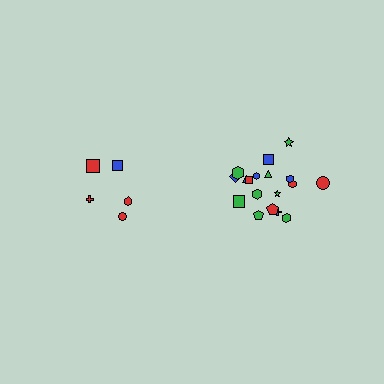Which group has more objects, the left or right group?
The right group.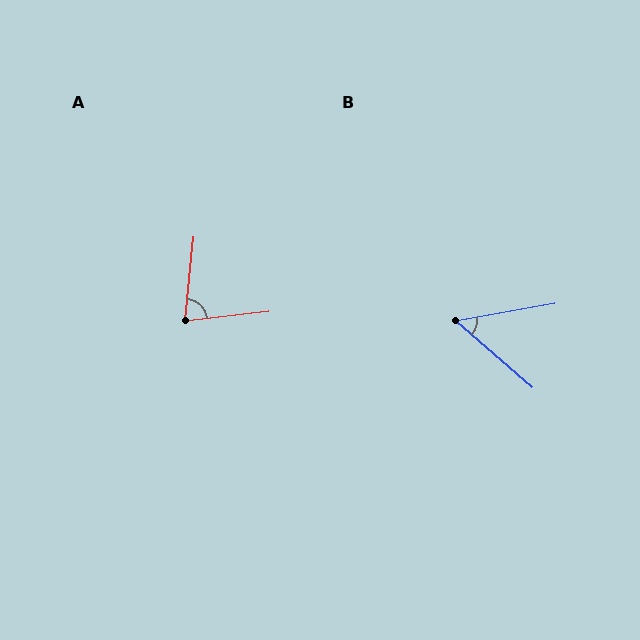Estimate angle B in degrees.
Approximately 51 degrees.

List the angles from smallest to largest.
B (51°), A (78°).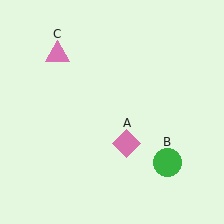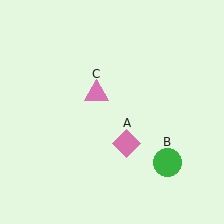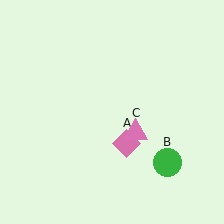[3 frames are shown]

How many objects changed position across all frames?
1 object changed position: pink triangle (object C).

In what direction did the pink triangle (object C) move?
The pink triangle (object C) moved down and to the right.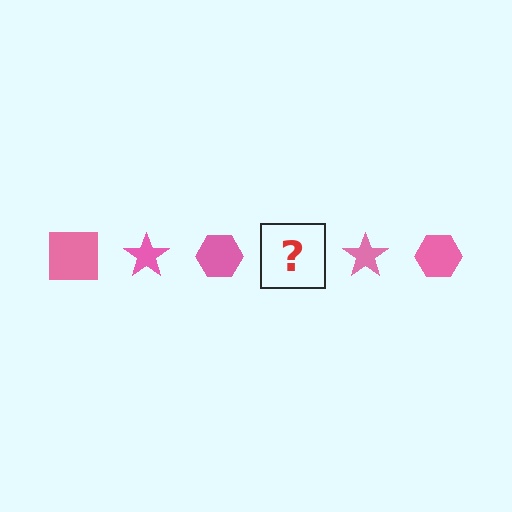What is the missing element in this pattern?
The missing element is a pink square.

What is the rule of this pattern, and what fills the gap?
The rule is that the pattern cycles through square, star, hexagon shapes in pink. The gap should be filled with a pink square.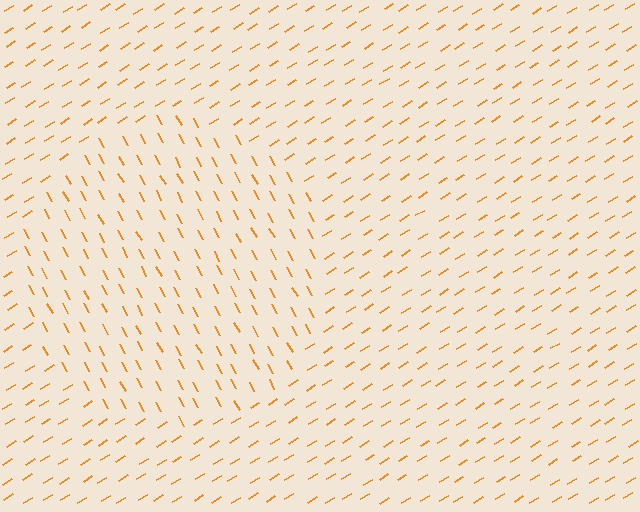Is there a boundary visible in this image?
Yes, there is a texture boundary formed by a change in line orientation.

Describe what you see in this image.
The image is filled with small orange line segments. A circle region in the image has lines oriented differently from the surrounding lines, creating a visible texture boundary.